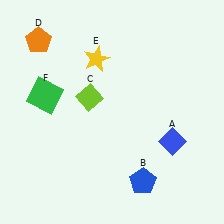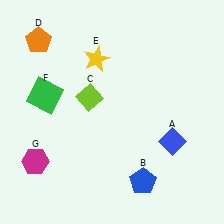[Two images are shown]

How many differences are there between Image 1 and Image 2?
There is 1 difference between the two images.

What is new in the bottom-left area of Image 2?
A magenta hexagon (G) was added in the bottom-left area of Image 2.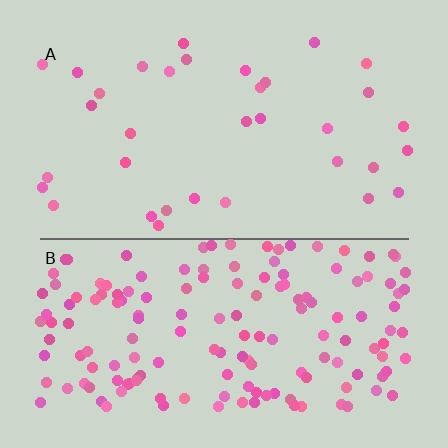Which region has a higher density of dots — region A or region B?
B (the bottom).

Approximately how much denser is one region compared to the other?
Approximately 4.7× — region B over region A.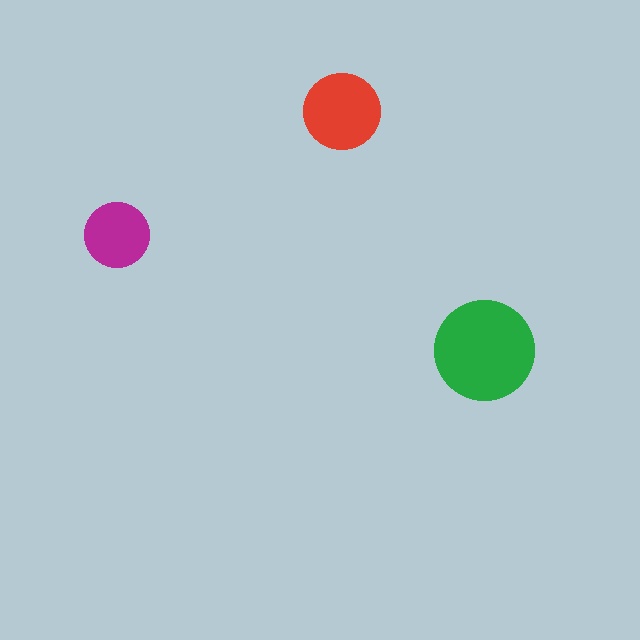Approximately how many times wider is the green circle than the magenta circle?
About 1.5 times wider.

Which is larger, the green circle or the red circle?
The green one.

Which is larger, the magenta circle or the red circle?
The red one.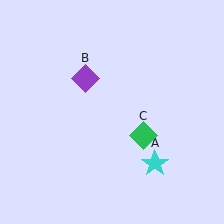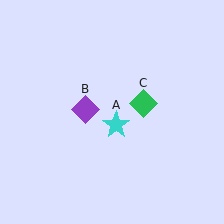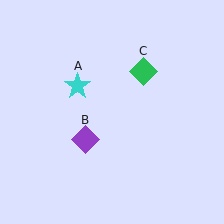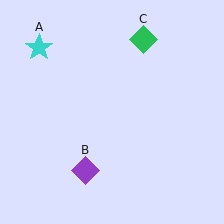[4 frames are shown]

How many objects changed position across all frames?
3 objects changed position: cyan star (object A), purple diamond (object B), green diamond (object C).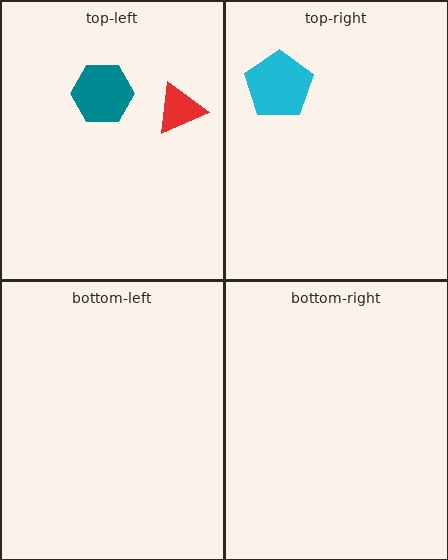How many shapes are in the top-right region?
1.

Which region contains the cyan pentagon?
The top-right region.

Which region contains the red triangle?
The top-left region.